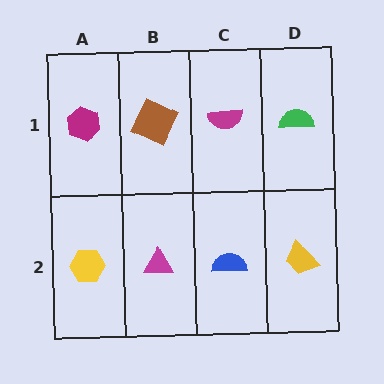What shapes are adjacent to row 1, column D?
A yellow trapezoid (row 2, column D), a magenta semicircle (row 1, column C).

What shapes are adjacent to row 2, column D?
A green semicircle (row 1, column D), a blue semicircle (row 2, column C).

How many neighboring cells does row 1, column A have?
2.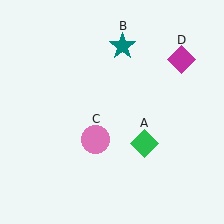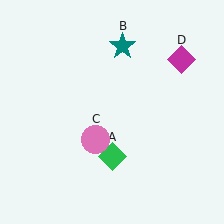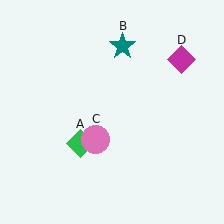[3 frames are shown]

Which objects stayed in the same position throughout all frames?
Teal star (object B) and pink circle (object C) and magenta diamond (object D) remained stationary.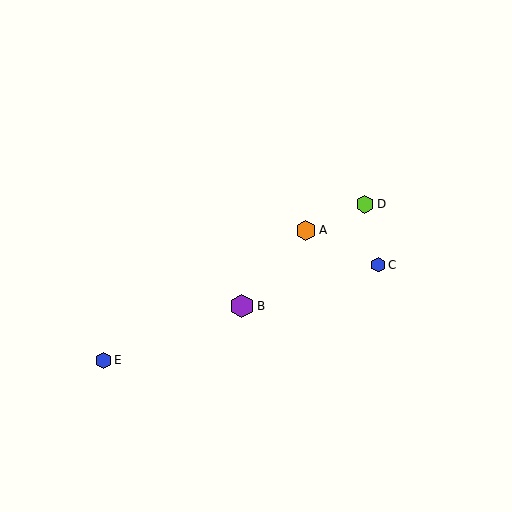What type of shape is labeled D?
Shape D is a lime hexagon.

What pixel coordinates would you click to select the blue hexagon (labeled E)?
Click at (103, 360) to select the blue hexagon E.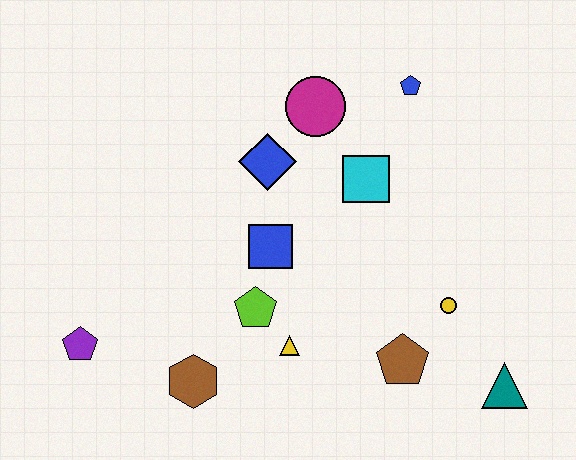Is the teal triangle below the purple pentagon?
Yes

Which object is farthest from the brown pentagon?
The purple pentagon is farthest from the brown pentagon.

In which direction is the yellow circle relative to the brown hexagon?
The yellow circle is to the right of the brown hexagon.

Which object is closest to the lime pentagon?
The yellow triangle is closest to the lime pentagon.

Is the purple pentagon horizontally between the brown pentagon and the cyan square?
No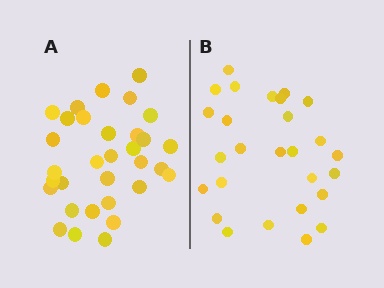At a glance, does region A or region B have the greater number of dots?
Region A (the left region) has more dots.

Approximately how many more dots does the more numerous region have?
Region A has about 5 more dots than region B.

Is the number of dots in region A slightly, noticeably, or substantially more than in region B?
Region A has only slightly more — the two regions are fairly close. The ratio is roughly 1.2 to 1.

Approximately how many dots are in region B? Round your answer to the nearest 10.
About 30 dots. (The exact count is 27, which rounds to 30.)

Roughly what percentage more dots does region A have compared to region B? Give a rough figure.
About 20% more.